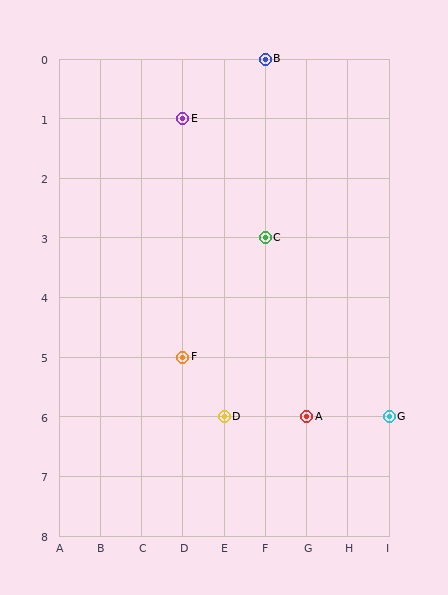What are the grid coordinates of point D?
Point D is at grid coordinates (E, 6).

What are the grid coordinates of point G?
Point G is at grid coordinates (I, 6).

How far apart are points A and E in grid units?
Points A and E are 3 columns and 5 rows apart (about 5.8 grid units diagonally).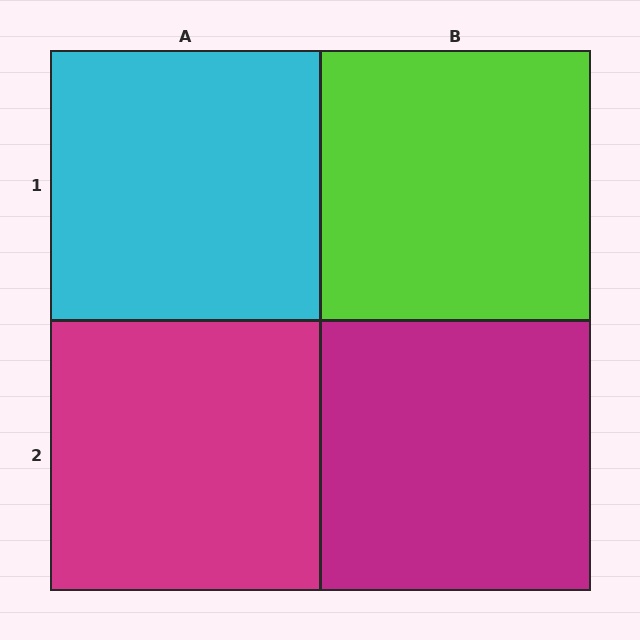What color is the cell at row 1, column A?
Cyan.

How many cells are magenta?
2 cells are magenta.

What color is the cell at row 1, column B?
Lime.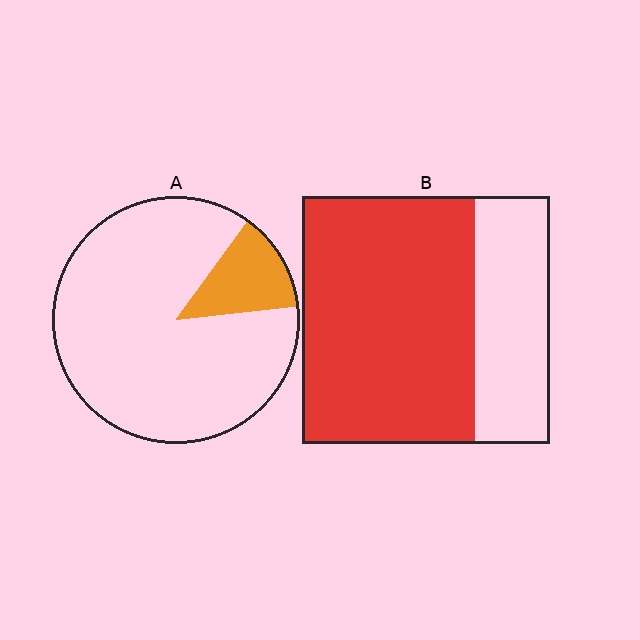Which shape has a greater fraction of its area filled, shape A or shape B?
Shape B.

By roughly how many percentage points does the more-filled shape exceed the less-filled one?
By roughly 55 percentage points (B over A).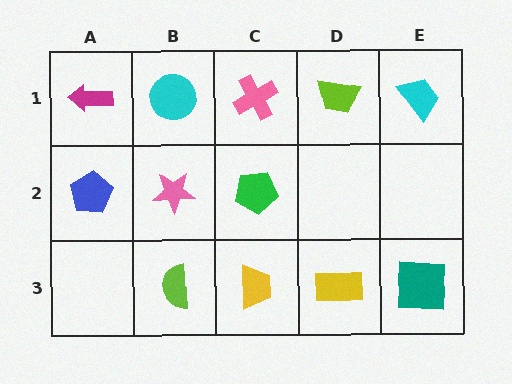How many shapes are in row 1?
5 shapes.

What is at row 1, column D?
A lime trapezoid.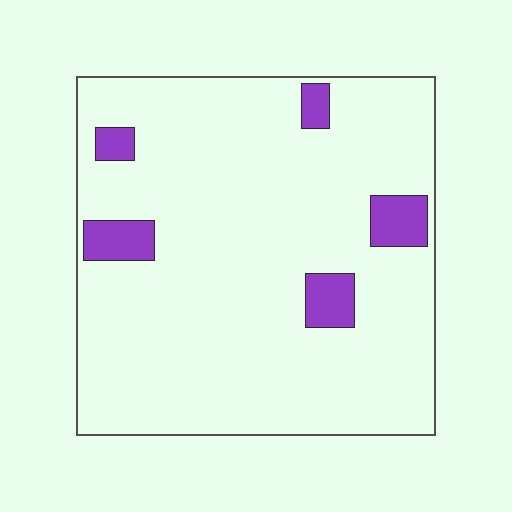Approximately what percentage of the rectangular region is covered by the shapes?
Approximately 10%.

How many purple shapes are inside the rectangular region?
5.